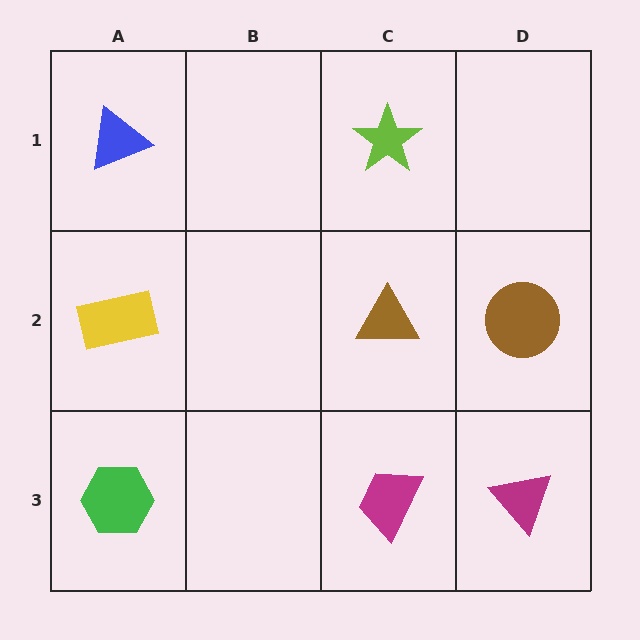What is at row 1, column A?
A blue triangle.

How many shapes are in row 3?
3 shapes.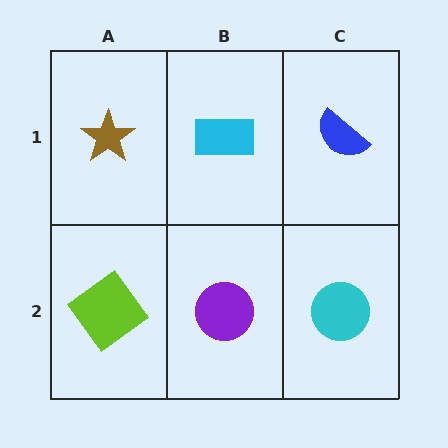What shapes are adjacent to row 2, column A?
A brown star (row 1, column A), a purple circle (row 2, column B).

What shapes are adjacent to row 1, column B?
A purple circle (row 2, column B), a brown star (row 1, column A), a blue semicircle (row 1, column C).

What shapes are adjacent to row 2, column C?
A blue semicircle (row 1, column C), a purple circle (row 2, column B).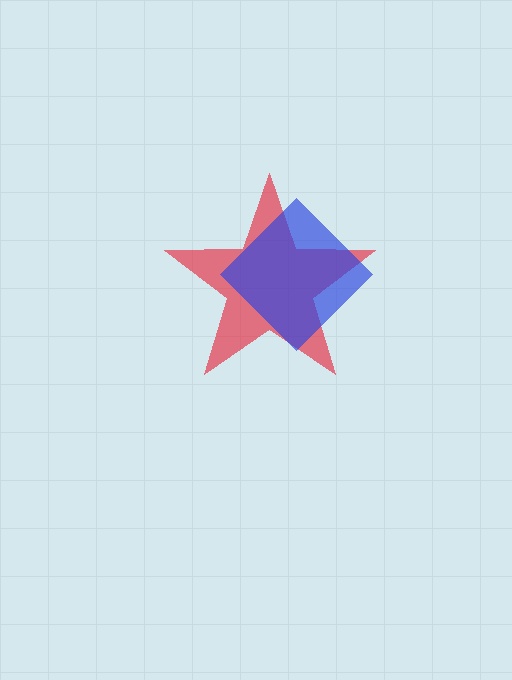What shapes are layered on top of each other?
The layered shapes are: a red star, a blue diamond.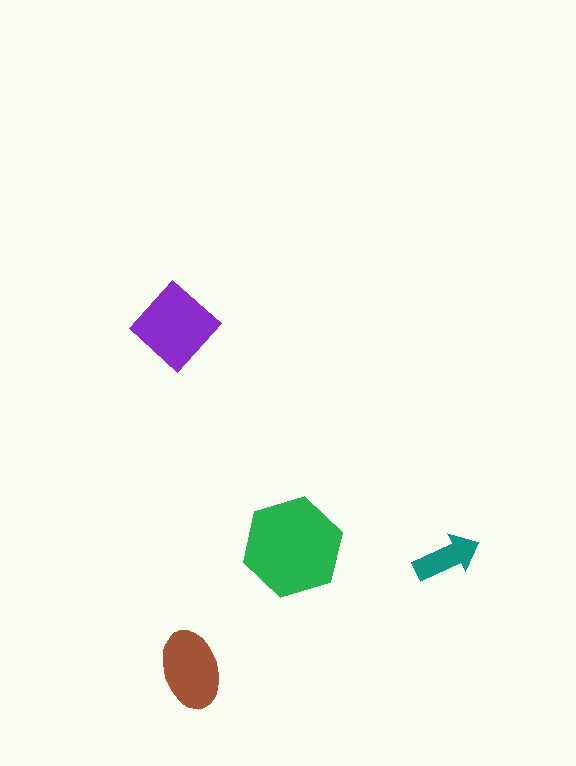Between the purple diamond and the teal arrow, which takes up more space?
The purple diamond.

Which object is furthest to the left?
The purple diamond is leftmost.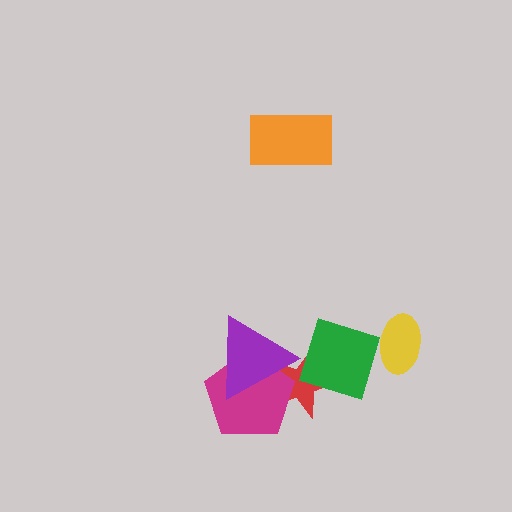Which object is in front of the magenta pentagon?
The purple triangle is in front of the magenta pentagon.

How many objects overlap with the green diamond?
2 objects overlap with the green diamond.